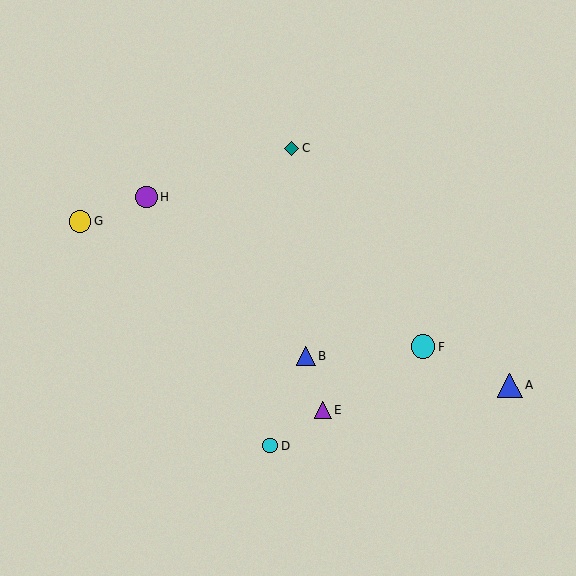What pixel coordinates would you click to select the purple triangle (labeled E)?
Click at (323, 410) to select the purple triangle E.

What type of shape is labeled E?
Shape E is a purple triangle.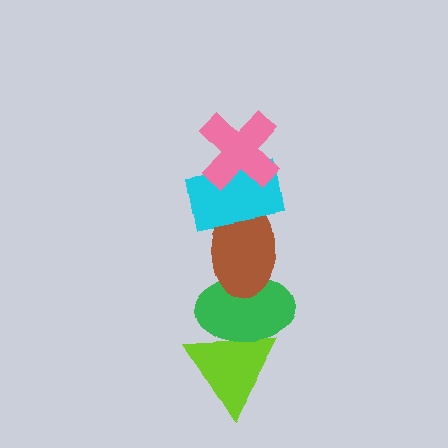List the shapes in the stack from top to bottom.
From top to bottom: the pink cross, the cyan rectangle, the brown ellipse, the green ellipse, the lime triangle.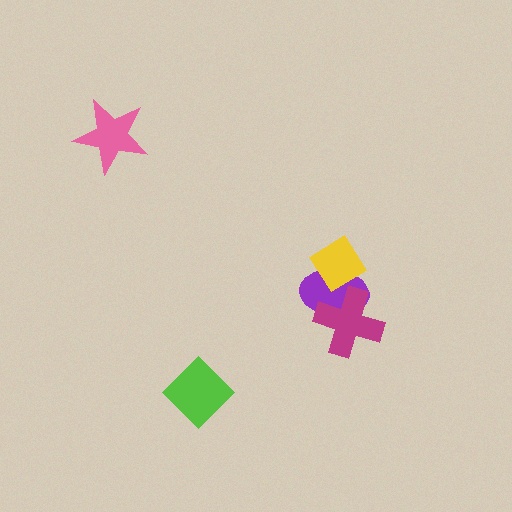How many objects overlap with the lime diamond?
0 objects overlap with the lime diamond.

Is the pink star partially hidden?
No, no other shape covers it.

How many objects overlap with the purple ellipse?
2 objects overlap with the purple ellipse.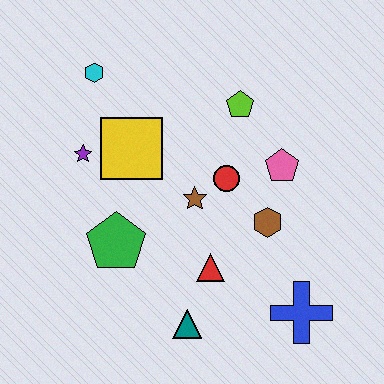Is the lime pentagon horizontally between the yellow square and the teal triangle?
No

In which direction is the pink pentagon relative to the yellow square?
The pink pentagon is to the right of the yellow square.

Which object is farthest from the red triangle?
The cyan hexagon is farthest from the red triangle.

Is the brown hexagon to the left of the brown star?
No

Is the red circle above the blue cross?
Yes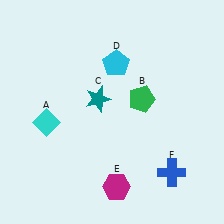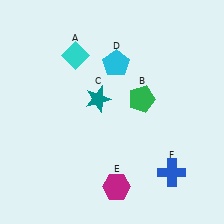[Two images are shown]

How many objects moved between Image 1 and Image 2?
1 object moved between the two images.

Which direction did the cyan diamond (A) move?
The cyan diamond (A) moved up.